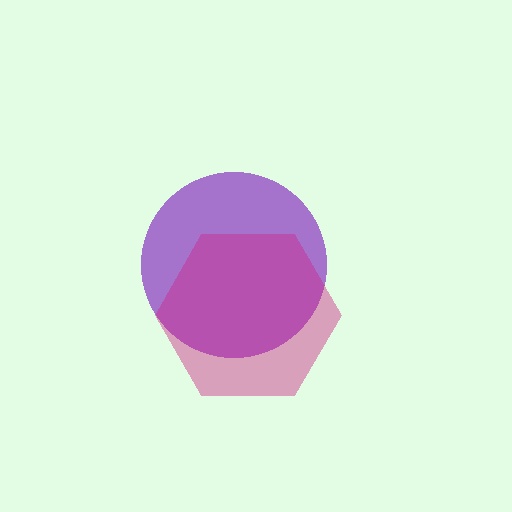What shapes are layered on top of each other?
The layered shapes are: a purple circle, a magenta hexagon.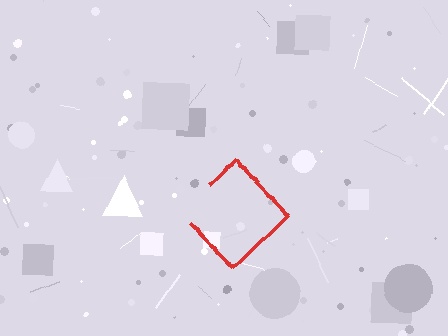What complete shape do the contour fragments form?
The contour fragments form a diamond.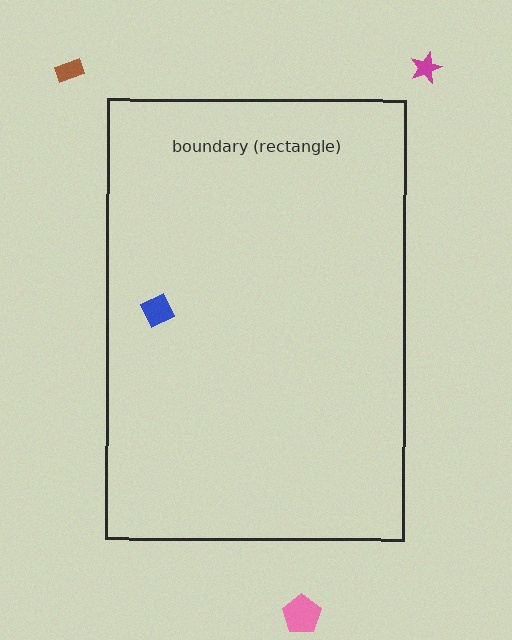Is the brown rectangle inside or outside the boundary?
Outside.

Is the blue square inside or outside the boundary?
Inside.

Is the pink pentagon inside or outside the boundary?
Outside.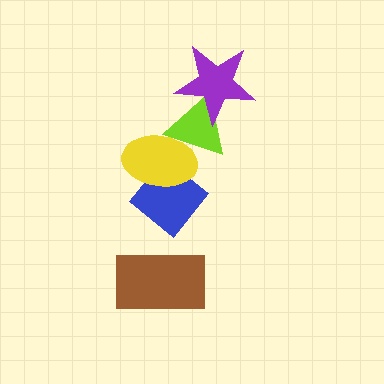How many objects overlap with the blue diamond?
1 object overlaps with the blue diamond.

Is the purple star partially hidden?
No, no other shape covers it.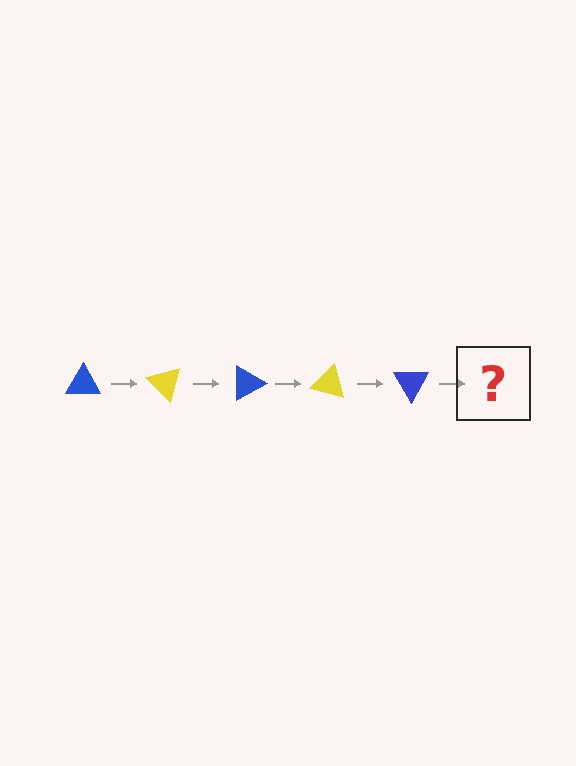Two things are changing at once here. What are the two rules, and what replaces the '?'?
The two rules are that it rotates 45 degrees each step and the color cycles through blue and yellow. The '?' should be a yellow triangle, rotated 225 degrees from the start.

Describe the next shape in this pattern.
It should be a yellow triangle, rotated 225 degrees from the start.